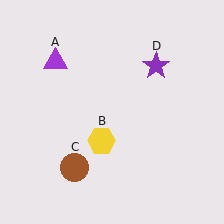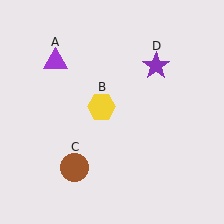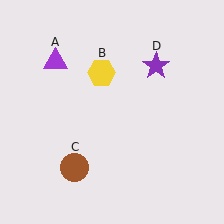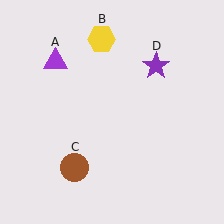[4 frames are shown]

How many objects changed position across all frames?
1 object changed position: yellow hexagon (object B).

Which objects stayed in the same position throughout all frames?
Purple triangle (object A) and brown circle (object C) and purple star (object D) remained stationary.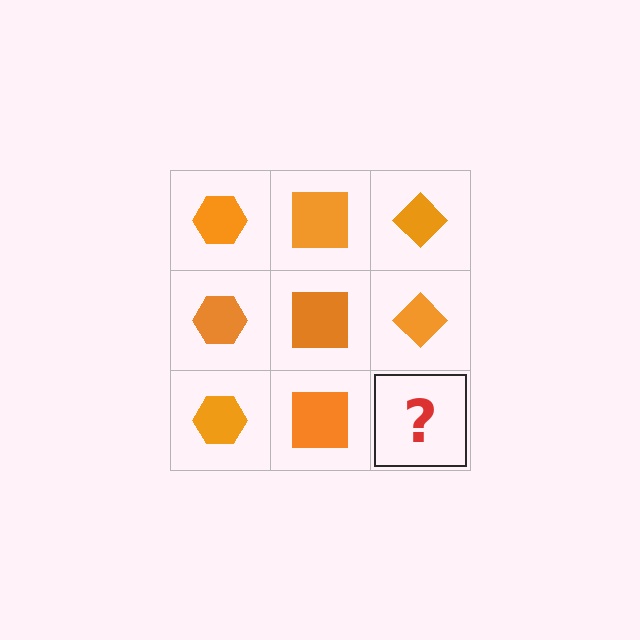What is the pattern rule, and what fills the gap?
The rule is that each column has a consistent shape. The gap should be filled with an orange diamond.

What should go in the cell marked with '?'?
The missing cell should contain an orange diamond.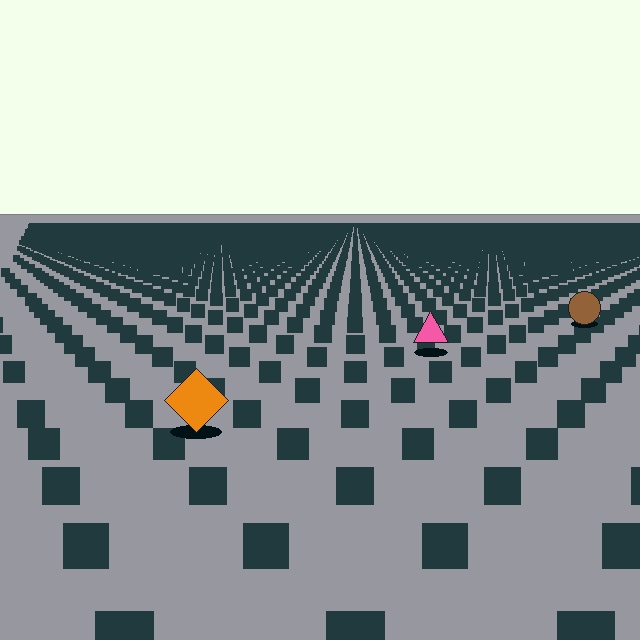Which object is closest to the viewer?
The orange diamond is closest. The texture marks near it are larger and more spread out.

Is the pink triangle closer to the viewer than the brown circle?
Yes. The pink triangle is closer — you can tell from the texture gradient: the ground texture is coarser near it.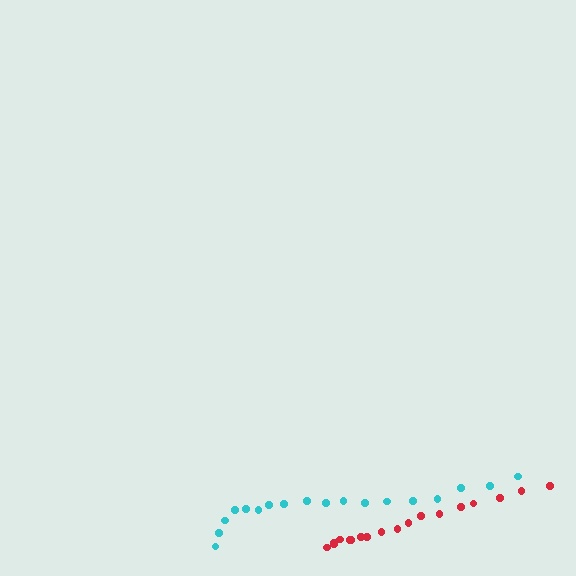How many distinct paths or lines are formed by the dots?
There are 2 distinct paths.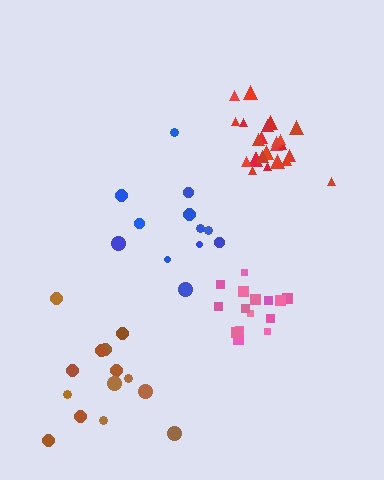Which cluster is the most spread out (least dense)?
Blue.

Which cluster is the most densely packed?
Red.